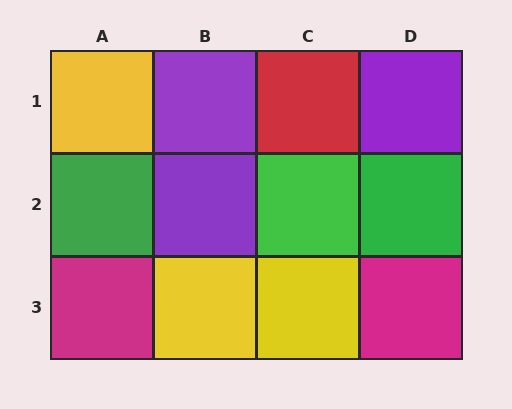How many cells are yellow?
3 cells are yellow.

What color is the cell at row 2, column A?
Green.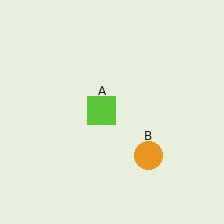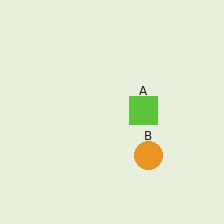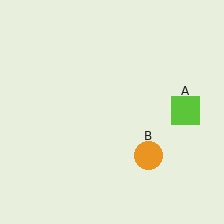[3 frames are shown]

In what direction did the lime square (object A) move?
The lime square (object A) moved right.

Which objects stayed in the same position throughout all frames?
Orange circle (object B) remained stationary.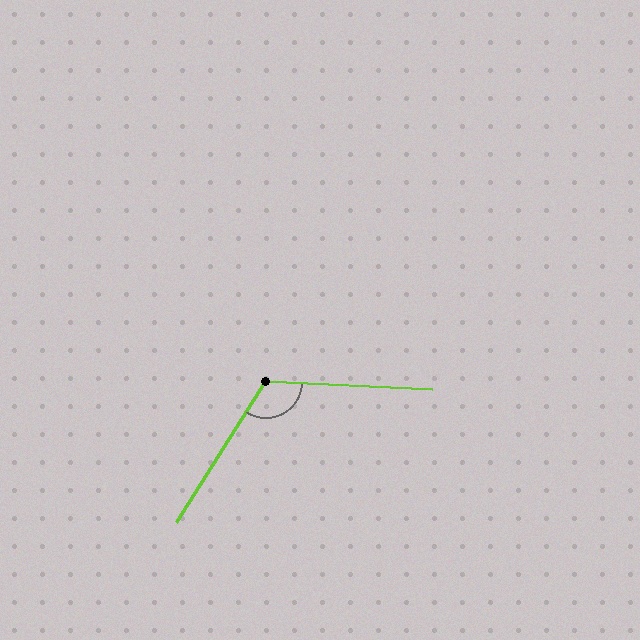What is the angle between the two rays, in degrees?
Approximately 120 degrees.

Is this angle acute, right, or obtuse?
It is obtuse.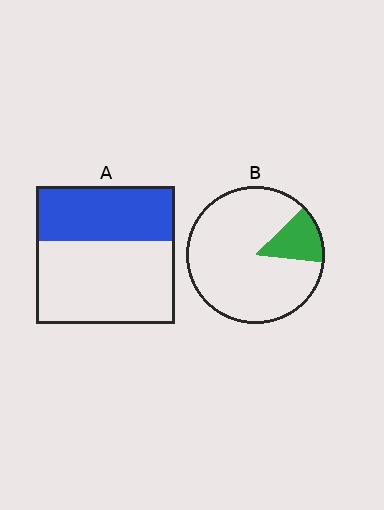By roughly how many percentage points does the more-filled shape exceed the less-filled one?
By roughly 25 percentage points (A over B).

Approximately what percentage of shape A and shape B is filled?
A is approximately 40% and B is approximately 15%.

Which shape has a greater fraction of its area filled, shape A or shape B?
Shape A.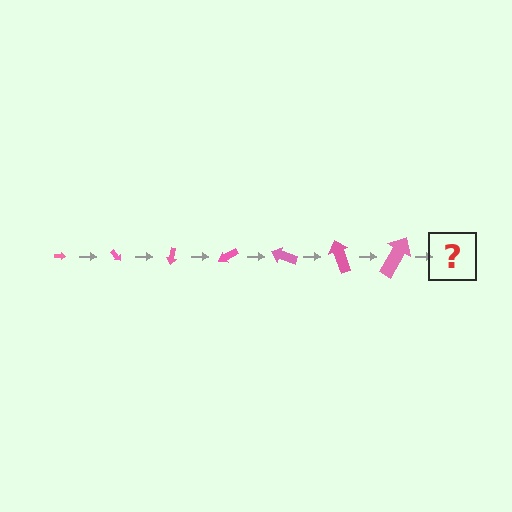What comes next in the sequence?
The next element should be an arrow, larger than the previous one and rotated 350 degrees from the start.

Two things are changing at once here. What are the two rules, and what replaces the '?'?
The two rules are that the arrow grows larger each step and it rotates 50 degrees each step. The '?' should be an arrow, larger than the previous one and rotated 350 degrees from the start.